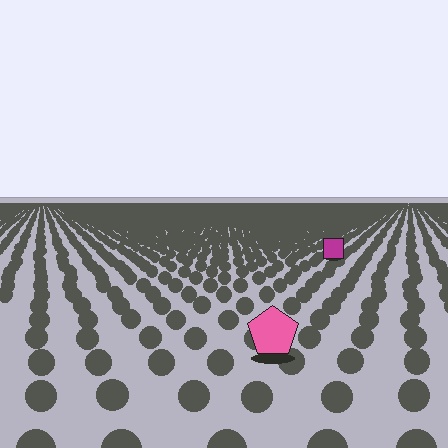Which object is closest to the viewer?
The pink pentagon is closest. The texture marks near it are larger and more spread out.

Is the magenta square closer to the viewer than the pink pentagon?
No. The pink pentagon is closer — you can tell from the texture gradient: the ground texture is coarser near it.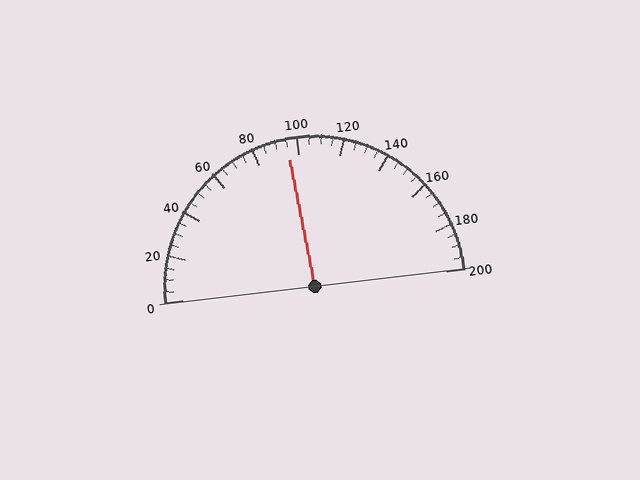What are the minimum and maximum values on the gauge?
The gauge ranges from 0 to 200.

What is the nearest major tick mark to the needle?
The nearest major tick mark is 100.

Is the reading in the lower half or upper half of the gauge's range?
The reading is in the lower half of the range (0 to 200).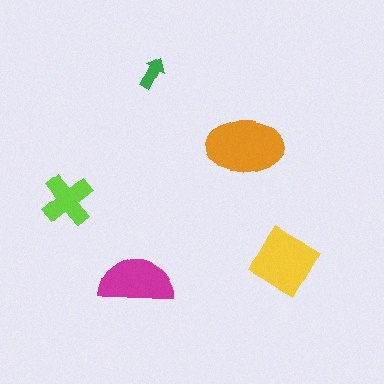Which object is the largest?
The orange ellipse.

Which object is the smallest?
The green arrow.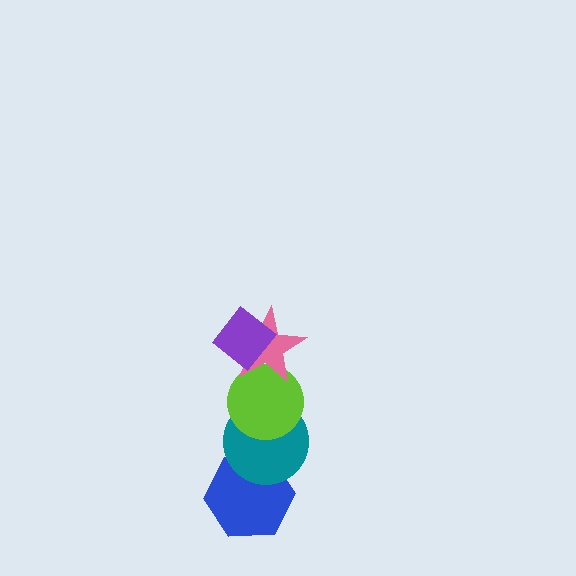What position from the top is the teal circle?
The teal circle is 4th from the top.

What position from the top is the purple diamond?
The purple diamond is 1st from the top.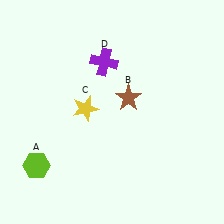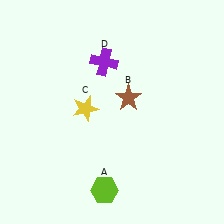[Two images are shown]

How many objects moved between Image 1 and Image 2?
1 object moved between the two images.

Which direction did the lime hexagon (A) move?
The lime hexagon (A) moved right.